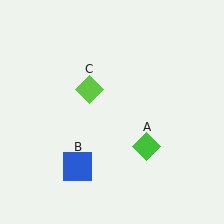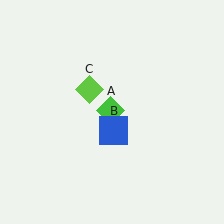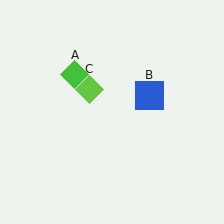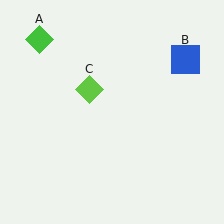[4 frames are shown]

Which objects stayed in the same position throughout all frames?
Lime diamond (object C) remained stationary.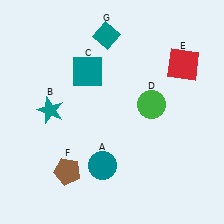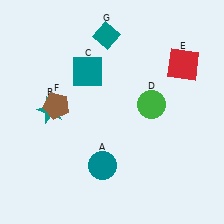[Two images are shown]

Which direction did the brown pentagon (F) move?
The brown pentagon (F) moved up.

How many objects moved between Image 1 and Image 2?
1 object moved between the two images.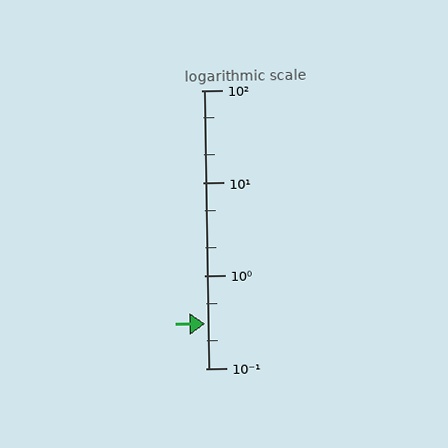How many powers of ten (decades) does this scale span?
The scale spans 3 decades, from 0.1 to 100.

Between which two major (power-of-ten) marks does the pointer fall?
The pointer is between 0.1 and 1.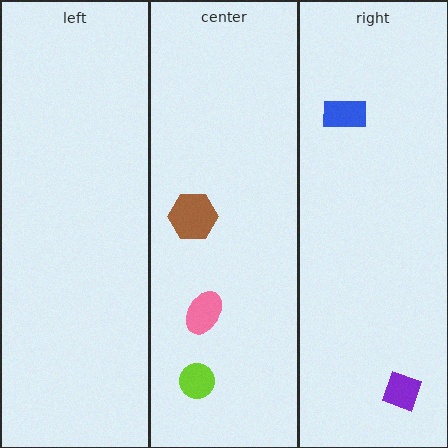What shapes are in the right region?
The blue rectangle, the purple diamond.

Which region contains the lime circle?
The center region.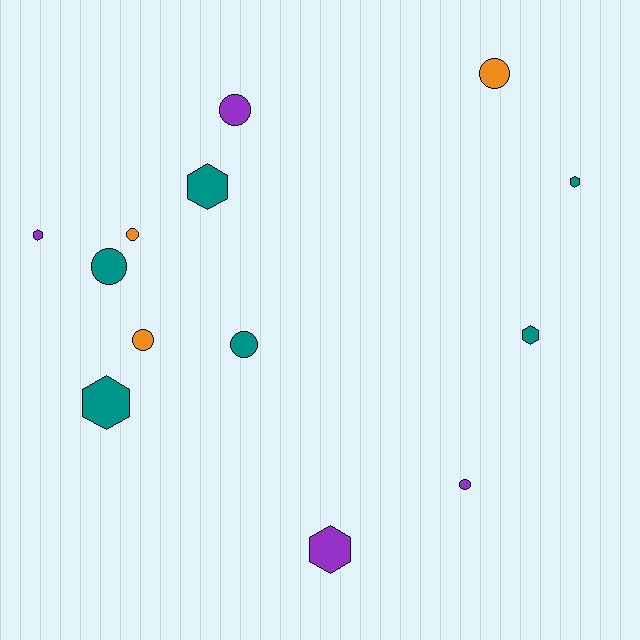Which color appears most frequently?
Teal, with 6 objects.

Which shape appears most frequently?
Circle, with 7 objects.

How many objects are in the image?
There are 13 objects.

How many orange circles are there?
There are 3 orange circles.